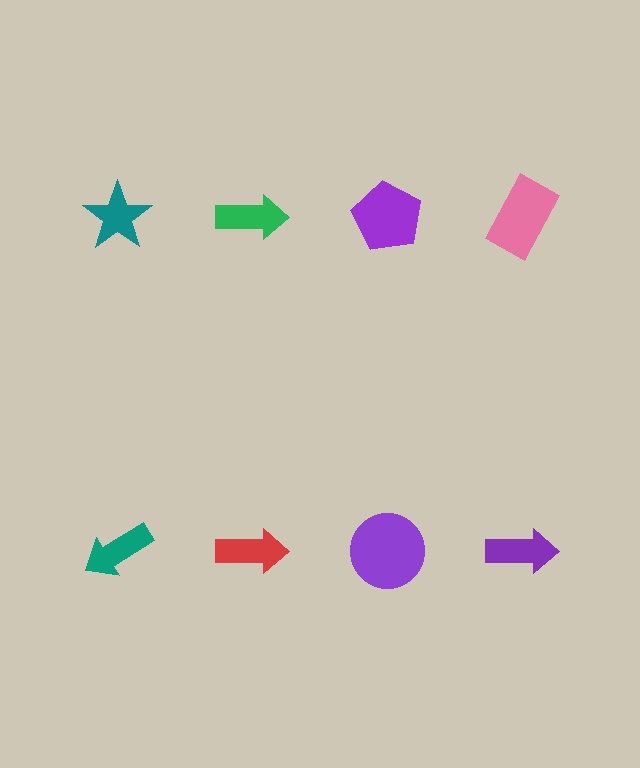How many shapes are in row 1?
4 shapes.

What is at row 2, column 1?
A teal arrow.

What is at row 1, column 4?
A pink rectangle.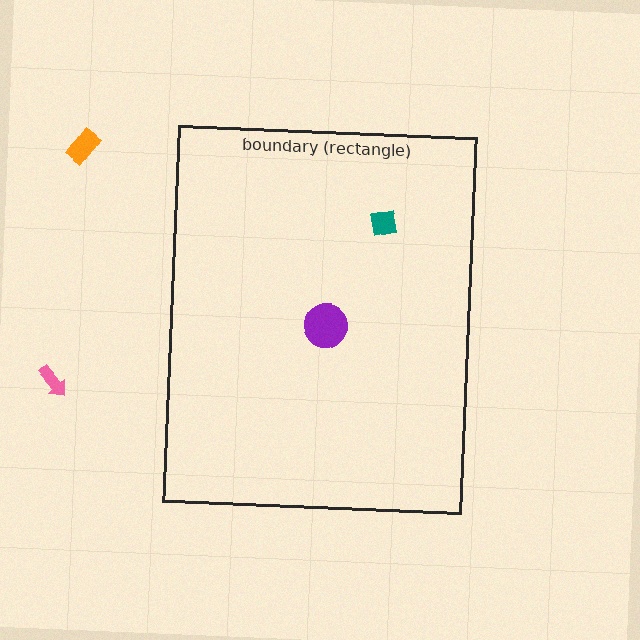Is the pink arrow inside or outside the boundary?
Outside.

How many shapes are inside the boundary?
2 inside, 2 outside.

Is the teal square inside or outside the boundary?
Inside.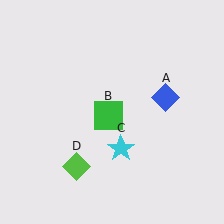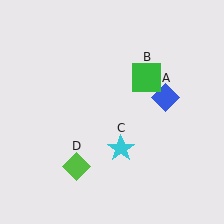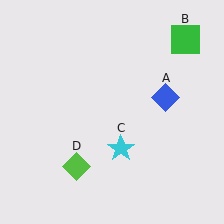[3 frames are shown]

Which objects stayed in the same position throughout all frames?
Blue diamond (object A) and cyan star (object C) and lime diamond (object D) remained stationary.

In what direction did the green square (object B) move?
The green square (object B) moved up and to the right.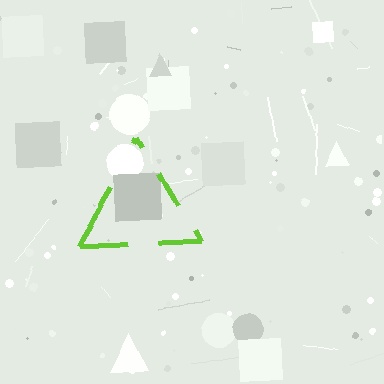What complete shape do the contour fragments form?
The contour fragments form a triangle.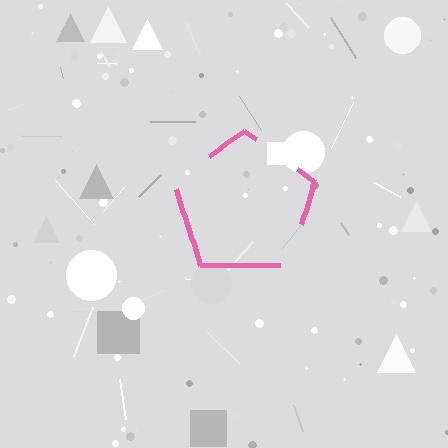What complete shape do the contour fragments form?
The contour fragments form a pentagon.